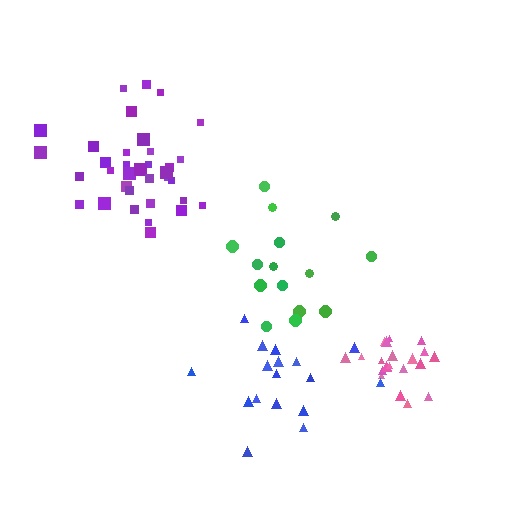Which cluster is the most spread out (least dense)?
Blue.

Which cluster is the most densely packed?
Pink.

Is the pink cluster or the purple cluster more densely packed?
Pink.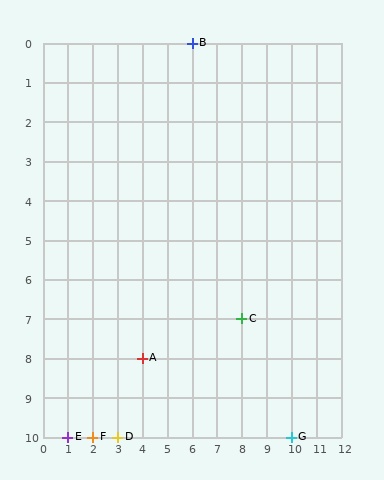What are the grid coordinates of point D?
Point D is at grid coordinates (3, 10).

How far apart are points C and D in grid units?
Points C and D are 5 columns and 3 rows apart (about 5.8 grid units diagonally).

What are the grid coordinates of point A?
Point A is at grid coordinates (4, 8).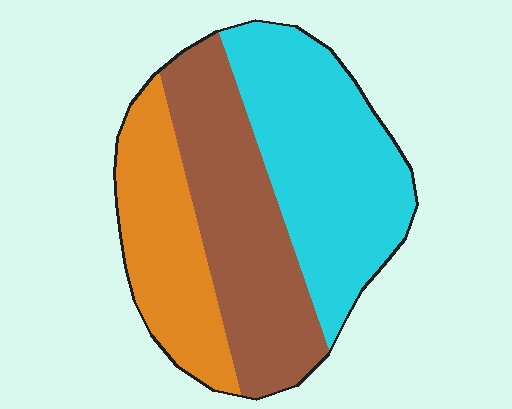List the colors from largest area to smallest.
From largest to smallest: cyan, brown, orange.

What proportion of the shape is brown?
Brown covers about 35% of the shape.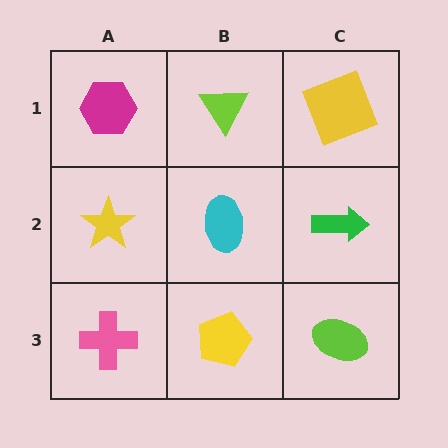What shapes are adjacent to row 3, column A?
A yellow star (row 2, column A), a yellow pentagon (row 3, column B).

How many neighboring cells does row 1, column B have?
3.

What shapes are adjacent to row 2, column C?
A yellow square (row 1, column C), a lime ellipse (row 3, column C), a cyan ellipse (row 2, column B).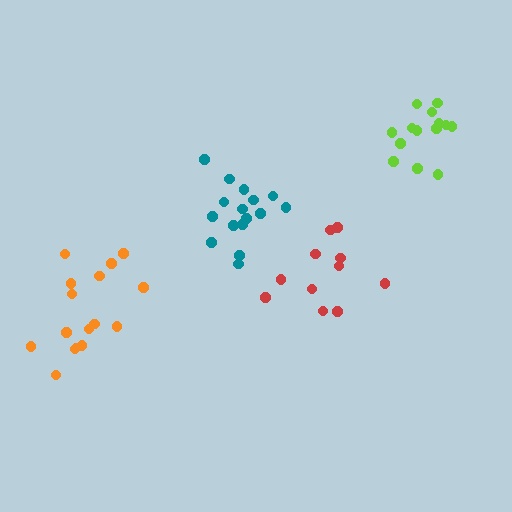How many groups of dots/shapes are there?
There are 4 groups.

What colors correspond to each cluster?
The clusters are colored: red, teal, orange, lime.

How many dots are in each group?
Group 1: 11 dots, Group 2: 16 dots, Group 3: 16 dots, Group 4: 14 dots (57 total).